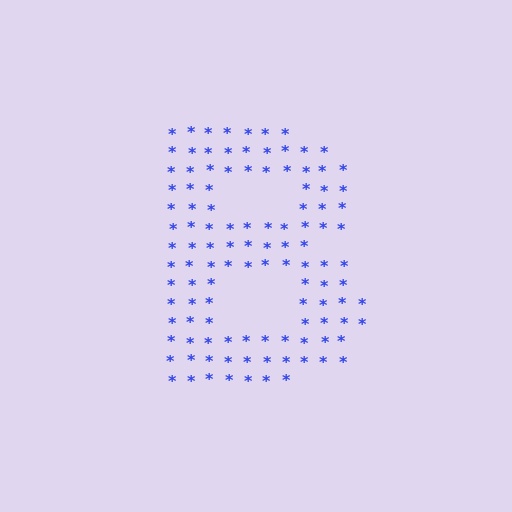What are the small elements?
The small elements are asterisks.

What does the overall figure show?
The overall figure shows the letter B.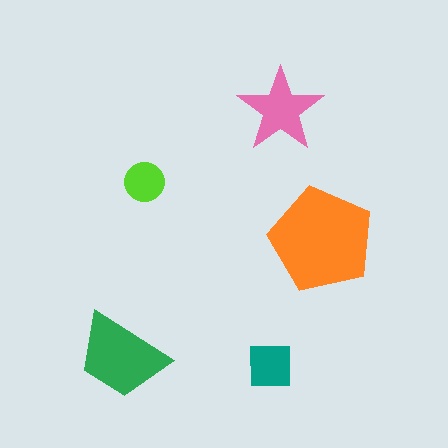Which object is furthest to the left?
The green trapezoid is leftmost.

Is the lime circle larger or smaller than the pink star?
Smaller.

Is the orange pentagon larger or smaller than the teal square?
Larger.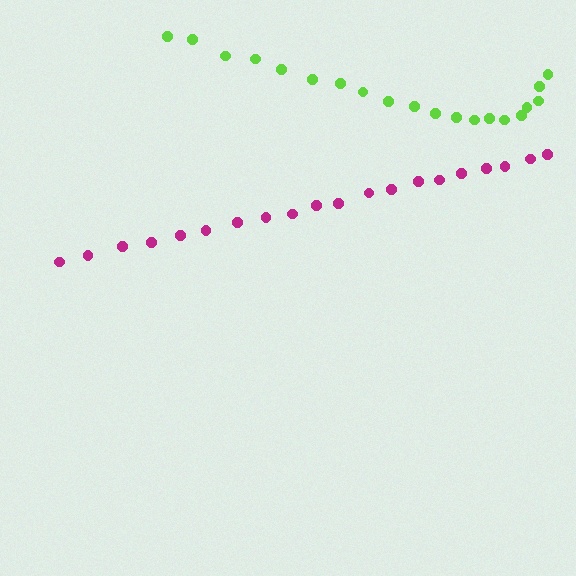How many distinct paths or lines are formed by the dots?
There are 2 distinct paths.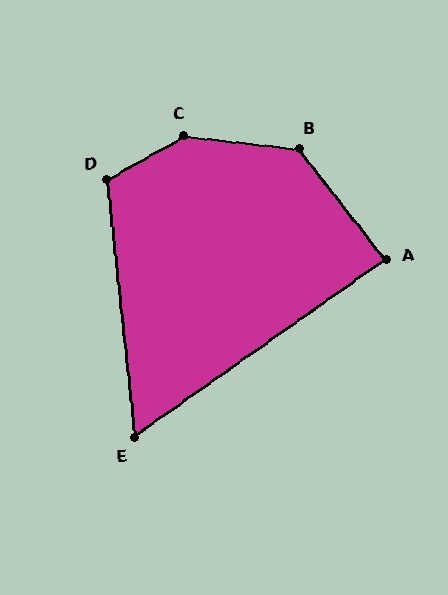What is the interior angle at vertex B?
Approximately 135 degrees (obtuse).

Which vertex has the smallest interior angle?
E, at approximately 61 degrees.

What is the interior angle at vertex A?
Approximately 87 degrees (approximately right).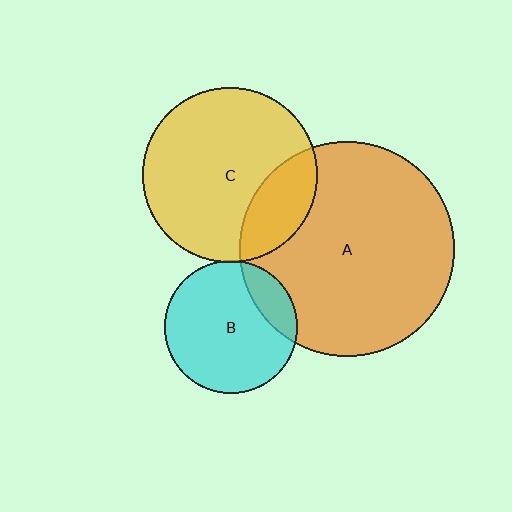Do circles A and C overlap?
Yes.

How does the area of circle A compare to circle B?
Approximately 2.6 times.